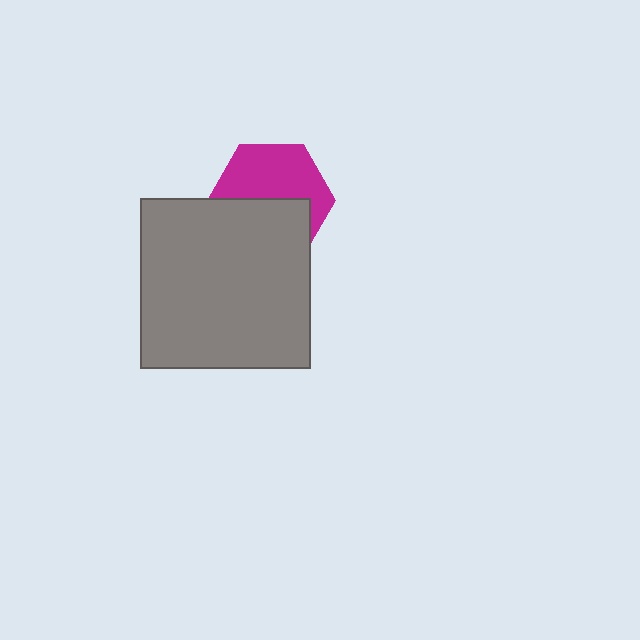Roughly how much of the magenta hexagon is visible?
About half of it is visible (roughly 53%).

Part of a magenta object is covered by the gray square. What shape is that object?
It is a hexagon.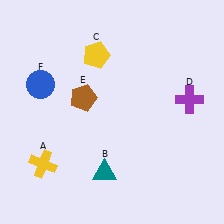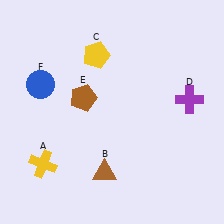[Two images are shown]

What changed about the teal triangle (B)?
In Image 1, B is teal. In Image 2, it changed to brown.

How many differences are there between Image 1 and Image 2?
There is 1 difference between the two images.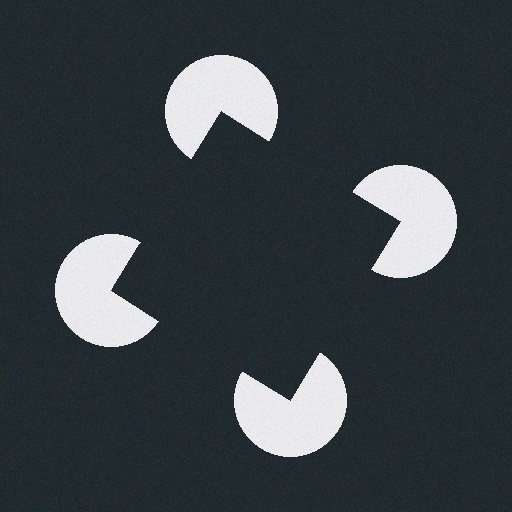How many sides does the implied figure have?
4 sides.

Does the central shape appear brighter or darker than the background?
It typically appears slightly darker than the background, even though no actual brightness change is drawn.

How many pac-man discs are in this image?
There are 4 — one at each vertex of the illusory square.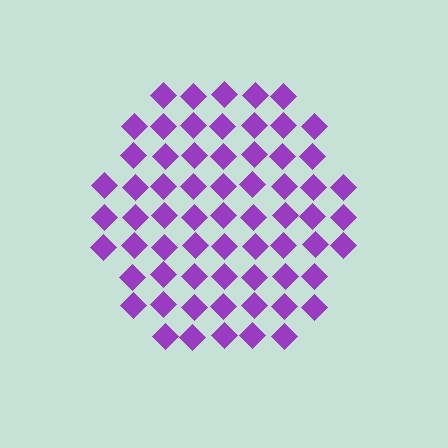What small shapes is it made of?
It is made of small diamonds.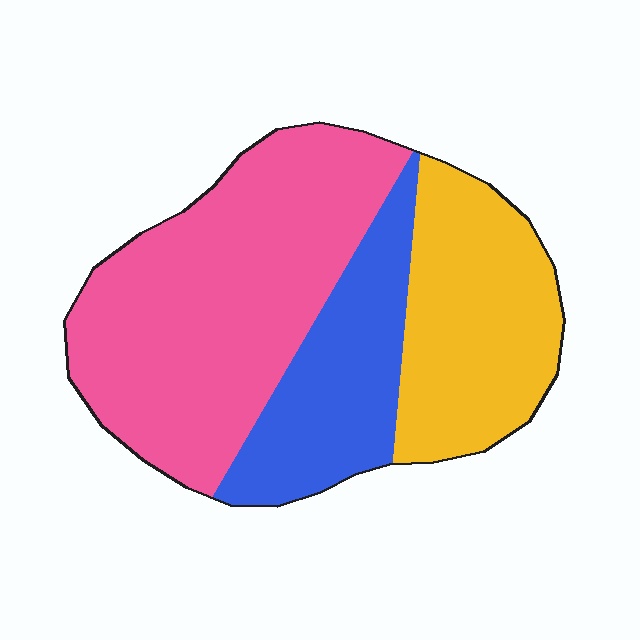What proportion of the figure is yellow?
Yellow takes up about one quarter (1/4) of the figure.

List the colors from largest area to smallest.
From largest to smallest: pink, yellow, blue.